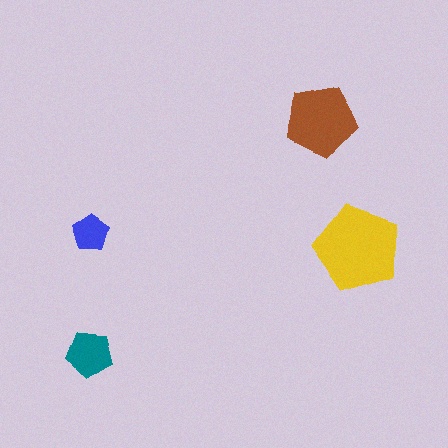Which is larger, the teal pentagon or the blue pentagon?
The teal one.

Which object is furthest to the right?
The yellow pentagon is rightmost.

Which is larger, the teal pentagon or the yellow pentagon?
The yellow one.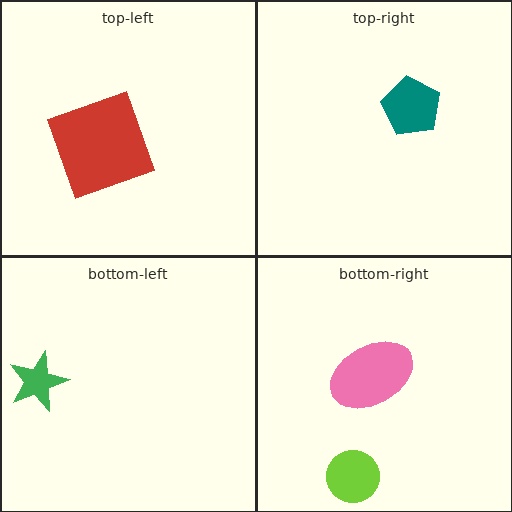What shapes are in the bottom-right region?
The pink ellipse, the lime circle.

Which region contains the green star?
The bottom-left region.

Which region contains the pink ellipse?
The bottom-right region.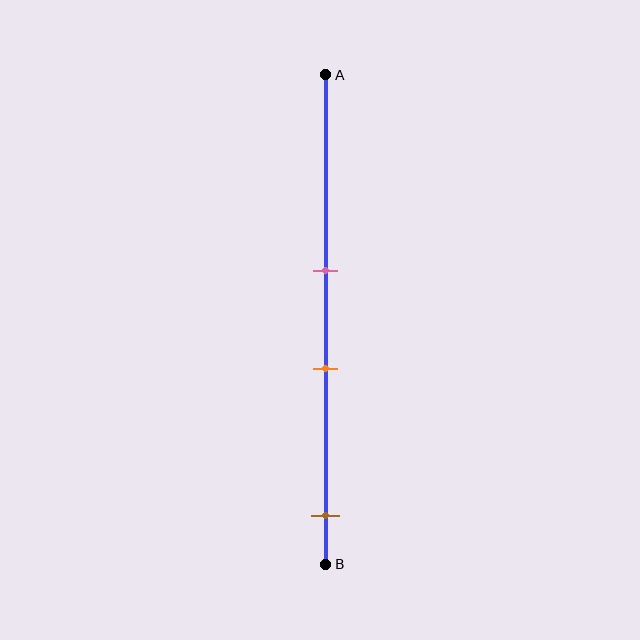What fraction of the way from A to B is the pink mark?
The pink mark is approximately 40% (0.4) of the way from A to B.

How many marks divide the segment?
There are 3 marks dividing the segment.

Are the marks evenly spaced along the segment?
No, the marks are not evenly spaced.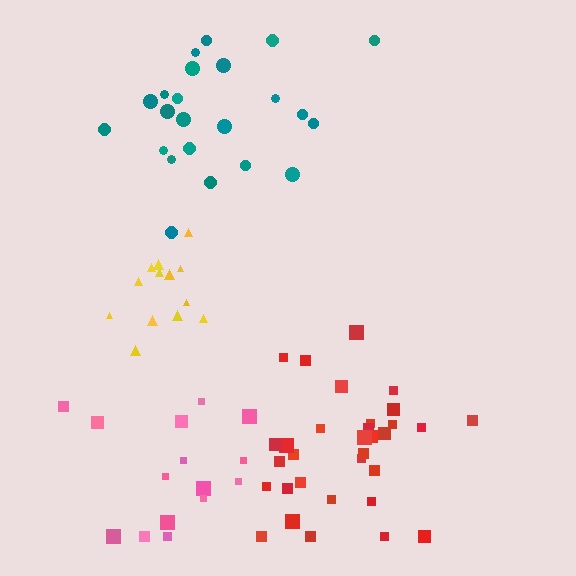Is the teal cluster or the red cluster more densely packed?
Red.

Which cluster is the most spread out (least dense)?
Pink.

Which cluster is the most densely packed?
Yellow.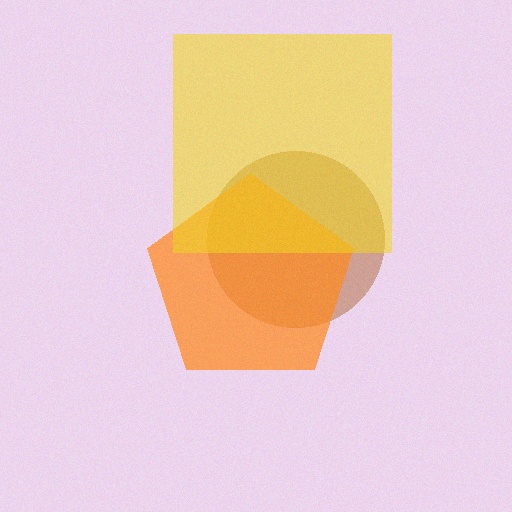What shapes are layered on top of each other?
The layered shapes are: a brown circle, an orange pentagon, a yellow square.